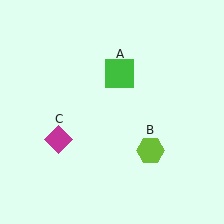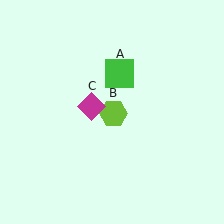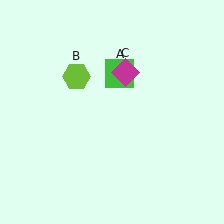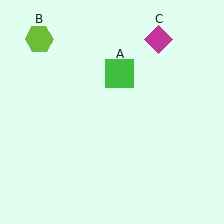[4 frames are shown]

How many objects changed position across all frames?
2 objects changed position: lime hexagon (object B), magenta diamond (object C).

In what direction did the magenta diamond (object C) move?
The magenta diamond (object C) moved up and to the right.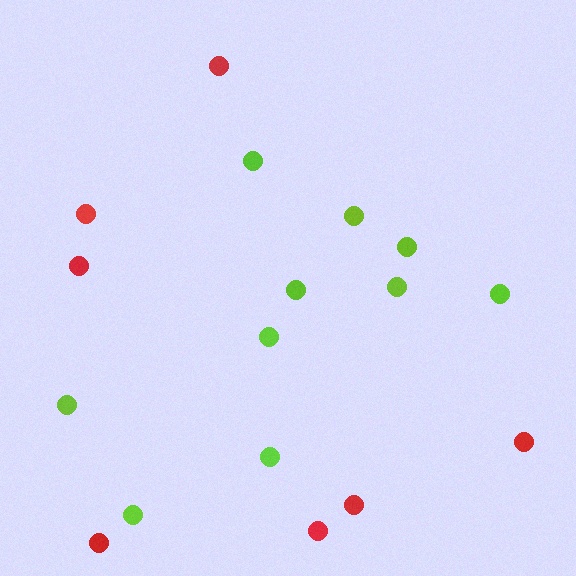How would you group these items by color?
There are 2 groups: one group of lime circles (10) and one group of red circles (7).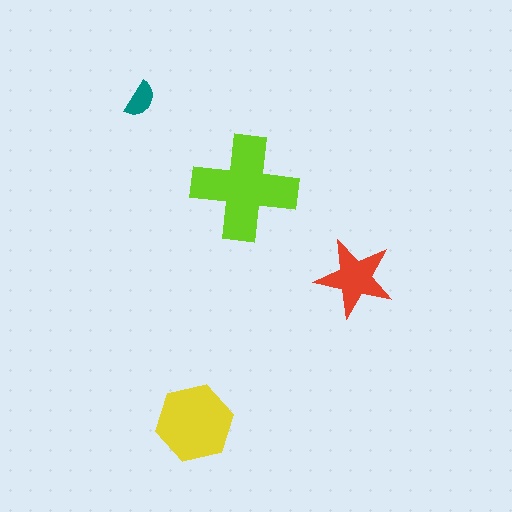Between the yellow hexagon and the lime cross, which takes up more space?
The lime cross.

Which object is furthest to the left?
The teal semicircle is leftmost.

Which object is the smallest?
The teal semicircle.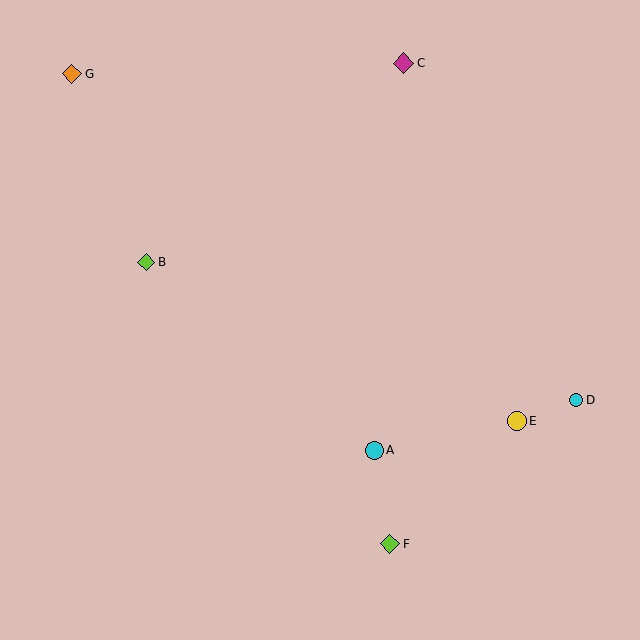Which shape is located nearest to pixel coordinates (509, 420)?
The yellow circle (labeled E) at (517, 421) is nearest to that location.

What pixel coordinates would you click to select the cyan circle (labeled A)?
Click at (374, 450) to select the cyan circle A.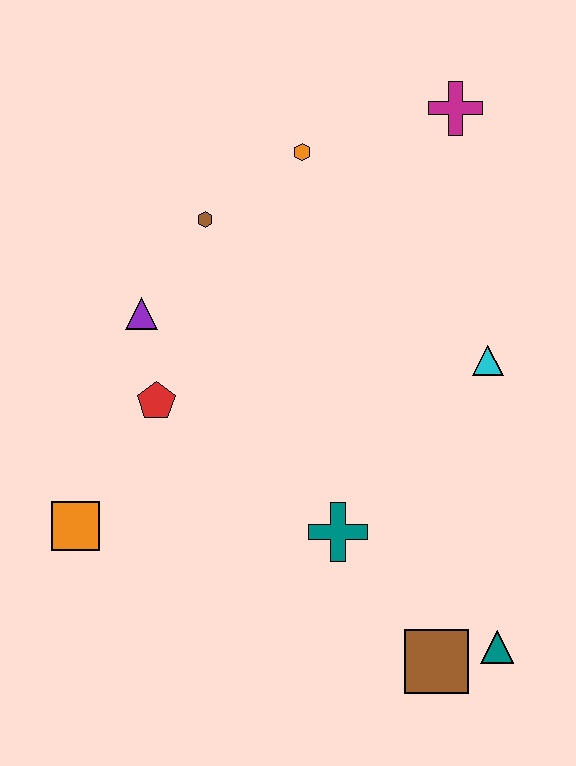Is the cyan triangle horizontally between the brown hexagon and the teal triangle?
Yes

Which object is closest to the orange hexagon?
The brown hexagon is closest to the orange hexagon.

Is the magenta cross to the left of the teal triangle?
Yes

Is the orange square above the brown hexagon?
No